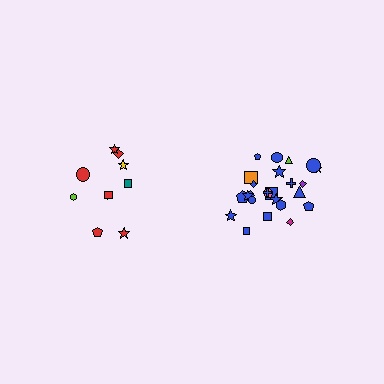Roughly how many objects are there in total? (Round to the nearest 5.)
Roughly 35 objects in total.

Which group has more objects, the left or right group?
The right group.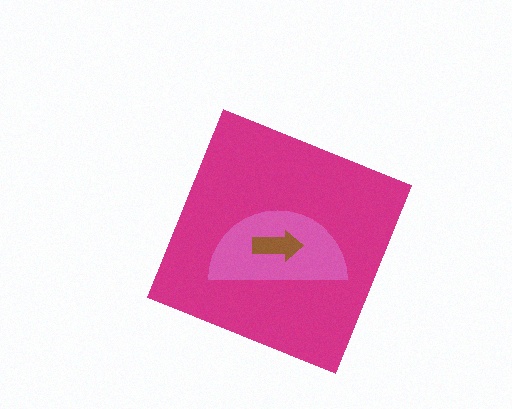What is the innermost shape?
The brown arrow.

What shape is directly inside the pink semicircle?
The brown arrow.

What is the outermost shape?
The magenta diamond.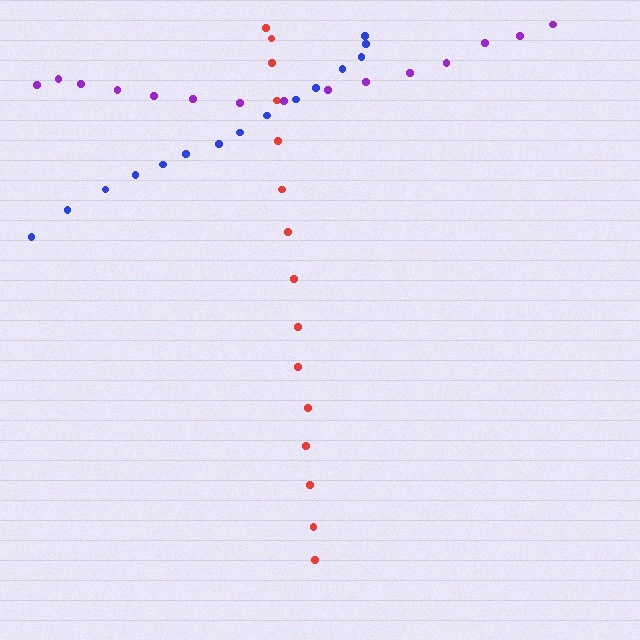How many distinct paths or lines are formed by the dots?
There are 3 distinct paths.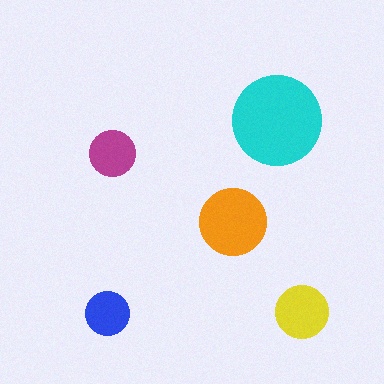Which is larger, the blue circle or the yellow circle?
The yellow one.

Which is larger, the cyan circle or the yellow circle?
The cyan one.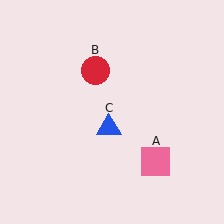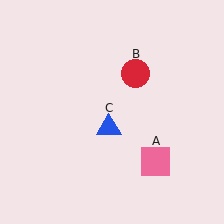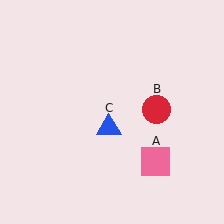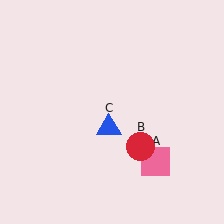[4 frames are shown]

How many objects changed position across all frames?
1 object changed position: red circle (object B).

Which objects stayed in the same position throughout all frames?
Pink square (object A) and blue triangle (object C) remained stationary.